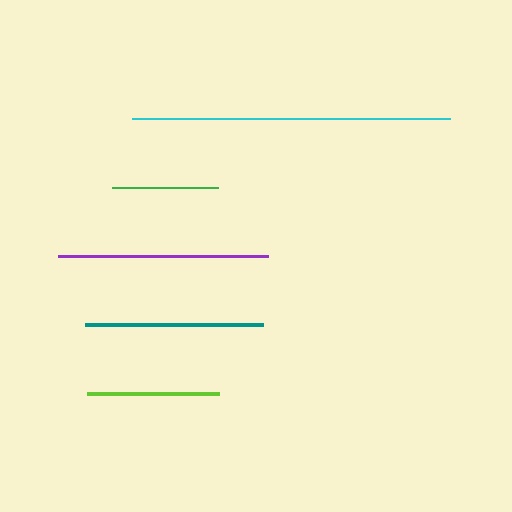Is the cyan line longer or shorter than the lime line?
The cyan line is longer than the lime line.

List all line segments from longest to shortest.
From longest to shortest: cyan, purple, teal, lime, green.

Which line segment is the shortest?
The green line is the shortest at approximately 106 pixels.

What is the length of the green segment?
The green segment is approximately 106 pixels long.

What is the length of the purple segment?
The purple segment is approximately 210 pixels long.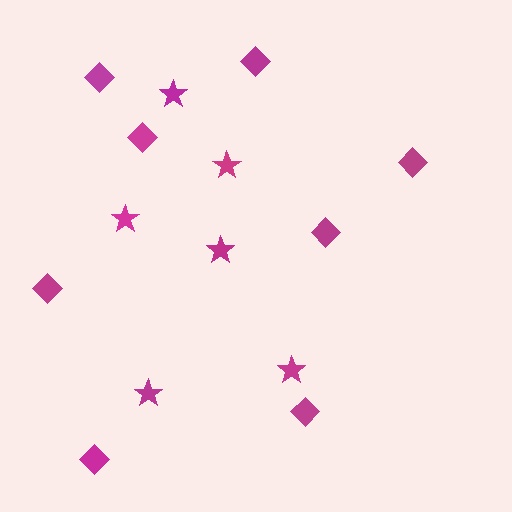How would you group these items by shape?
There are 2 groups: one group of diamonds (8) and one group of stars (6).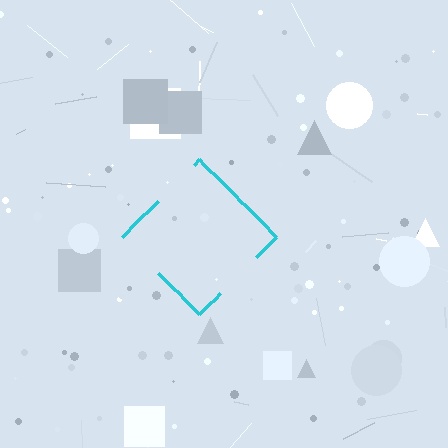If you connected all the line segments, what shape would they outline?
They would outline a diamond.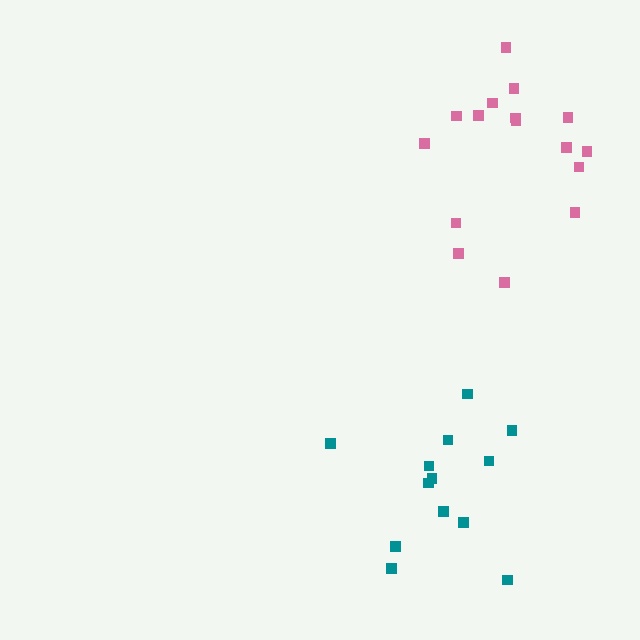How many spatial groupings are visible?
There are 2 spatial groupings.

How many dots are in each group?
Group 1: 13 dots, Group 2: 16 dots (29 total).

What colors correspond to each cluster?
The clusters are colored: teal, pink.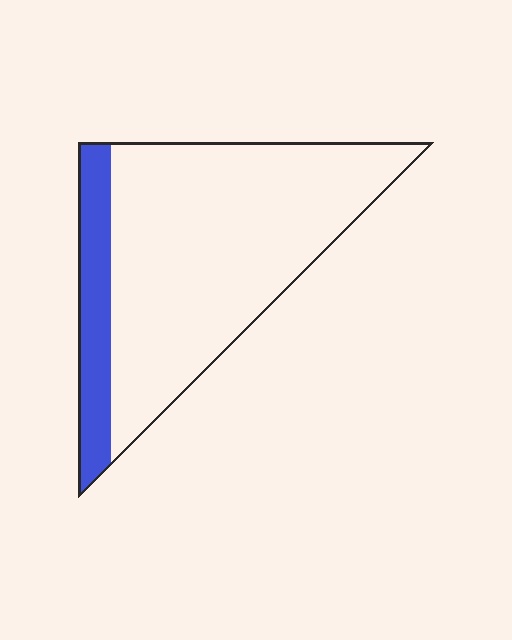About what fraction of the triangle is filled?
About one sixth (1/6).